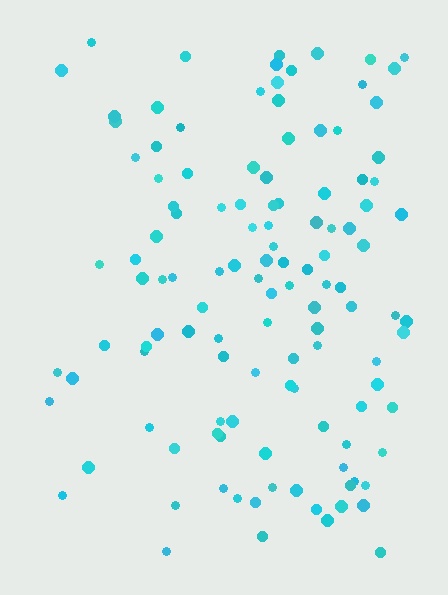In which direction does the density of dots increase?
From left to right, with the right side densest.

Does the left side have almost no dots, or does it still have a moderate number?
Still a moderate number, just noticeably fewer than the right.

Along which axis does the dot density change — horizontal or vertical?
Horizontal.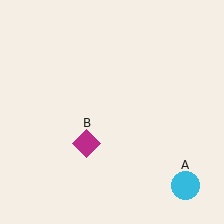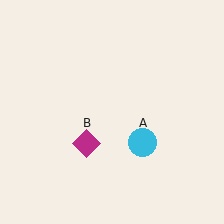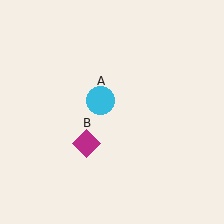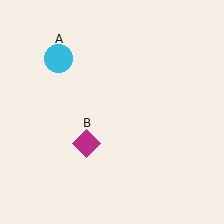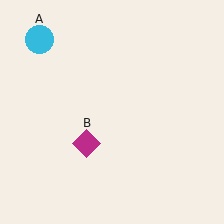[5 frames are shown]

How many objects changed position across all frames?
1 object changed position: cyan circle (object A).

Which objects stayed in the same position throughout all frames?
Magenta diamond (object B) remained stationary.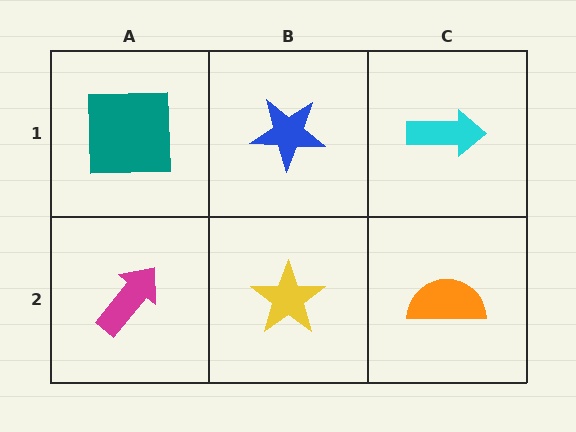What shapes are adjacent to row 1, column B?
A yellow star (row 2, column B), a teal square (row 1, column A), a cyan arrow (row 1, column C).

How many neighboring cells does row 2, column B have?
3.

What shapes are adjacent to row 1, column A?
A magenta arrow (row 2, column A), a blue star (row 1, column B).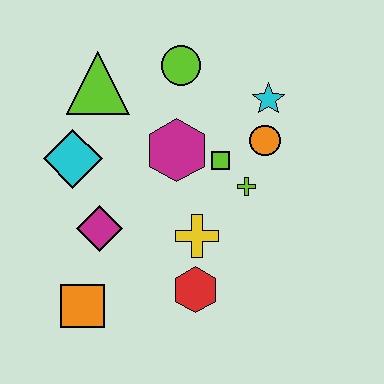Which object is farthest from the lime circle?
The orange square is farthest from the lime circle.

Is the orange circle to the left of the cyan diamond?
No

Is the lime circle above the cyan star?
Yes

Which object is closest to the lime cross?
The lime square is closest to the lime cross.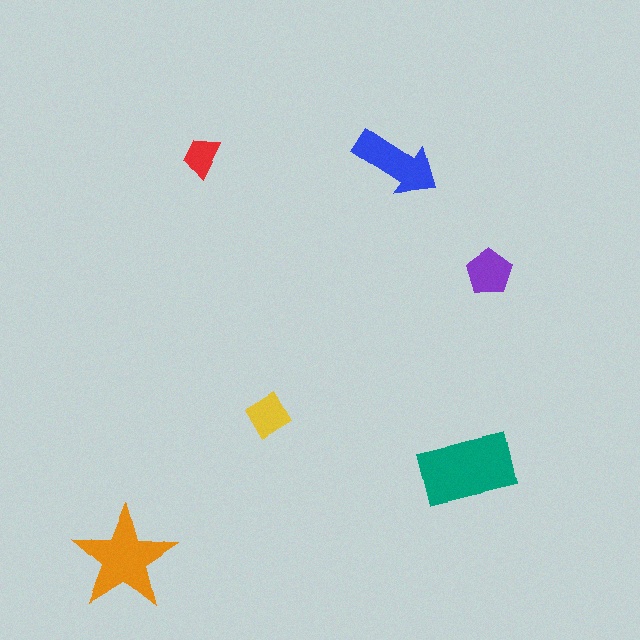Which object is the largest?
The teal rectangle.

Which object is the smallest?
The red trapezoid.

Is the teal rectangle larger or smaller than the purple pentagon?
Larger.